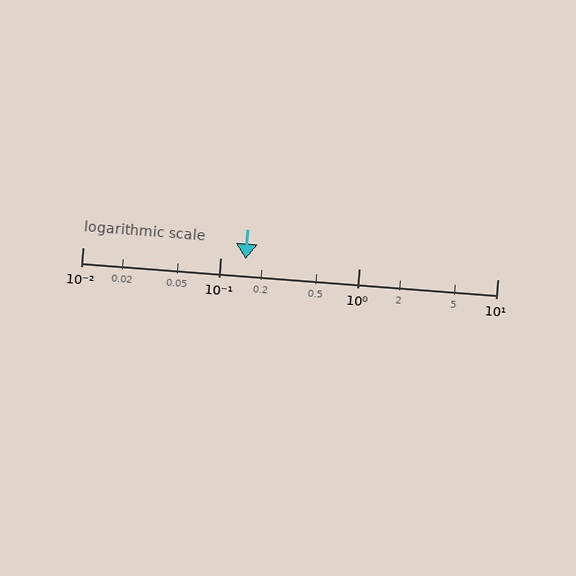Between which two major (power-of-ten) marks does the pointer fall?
The pointer is between 0.1 and 1.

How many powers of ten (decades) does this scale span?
The scale spans 3 decades, from 0.01 to 10.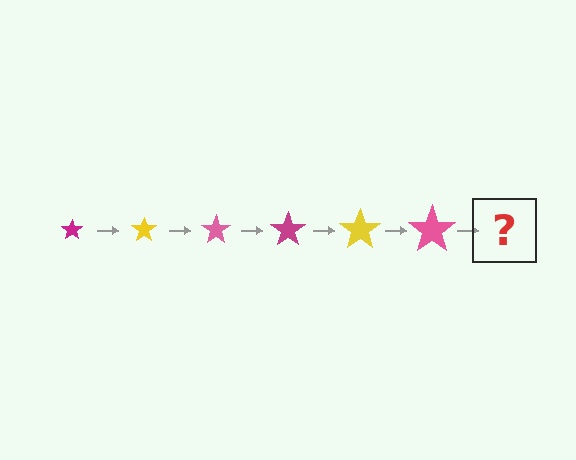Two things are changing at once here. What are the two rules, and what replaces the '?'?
The two rules are that the star grows larger each step and the color cycles through magenta, yellow, and pink. The '?' should be a magenta star, larger than the previous one.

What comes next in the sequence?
The next element should be a magenta star, larger than the previous one.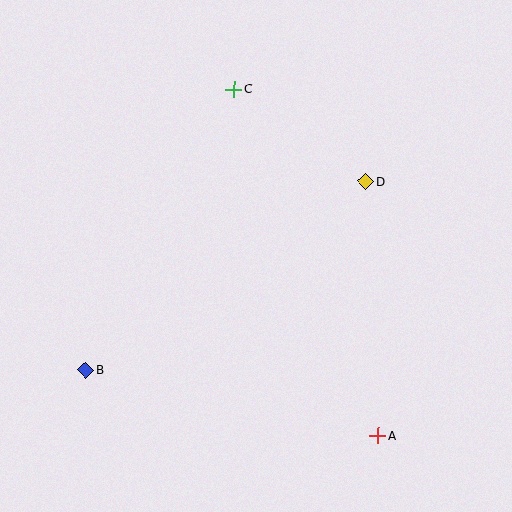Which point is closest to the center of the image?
Point D at (366, 181) is closest to the center.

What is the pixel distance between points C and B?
The distance between C and B is 318 pixels.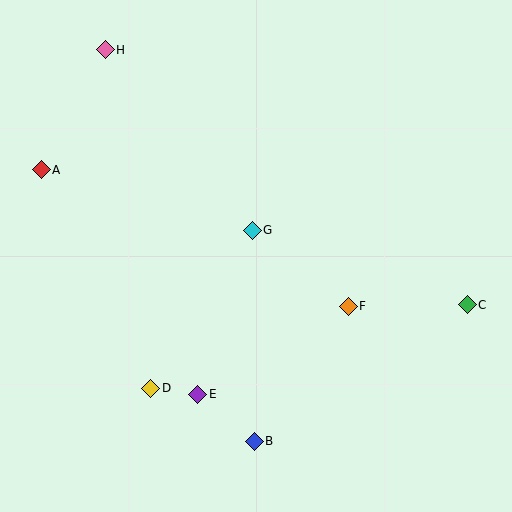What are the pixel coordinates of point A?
Point A is at (41, 170).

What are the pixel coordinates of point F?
Point F is at (348, 306).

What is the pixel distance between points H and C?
The distance between H and C is 443 pixels.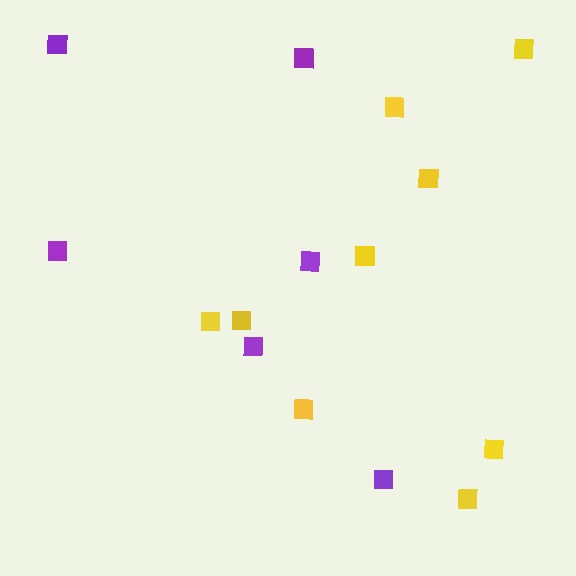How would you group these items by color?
There are 2 groups: one group of yellow squares (9) and one group of purple squares (6).